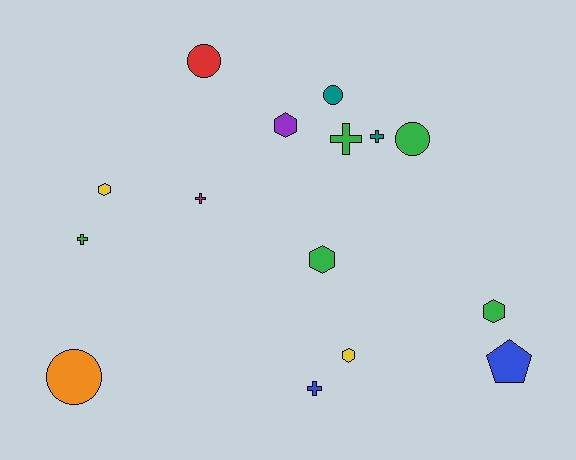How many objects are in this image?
There are 15 objects.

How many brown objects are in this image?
There are no brown objects.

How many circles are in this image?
There are 4 circles.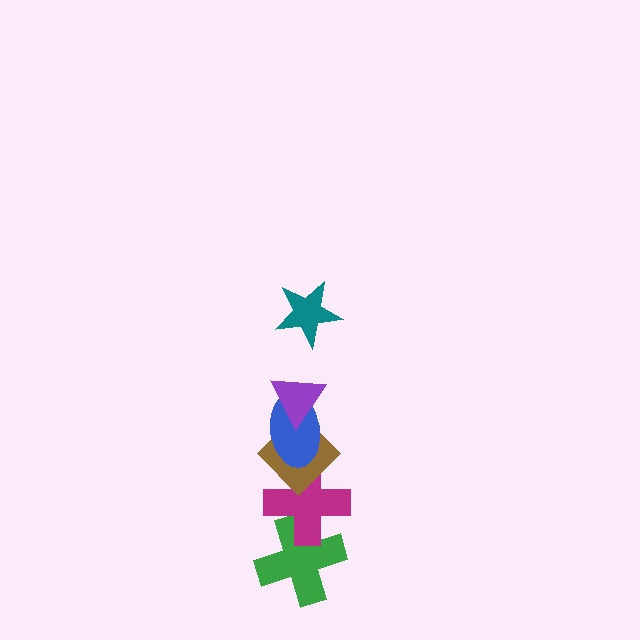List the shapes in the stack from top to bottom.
From top to bottom: the teal star, the purple triangle, the blue ellipse, the brown diamond, the magenta cross, the green cross.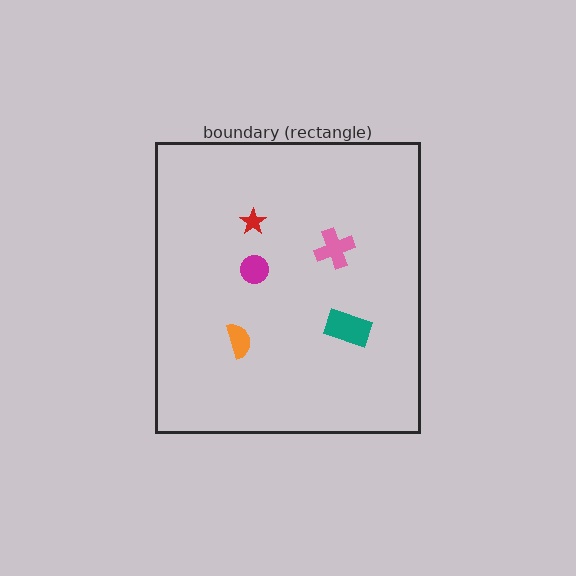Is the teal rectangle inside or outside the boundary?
Inside.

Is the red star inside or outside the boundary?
Inside.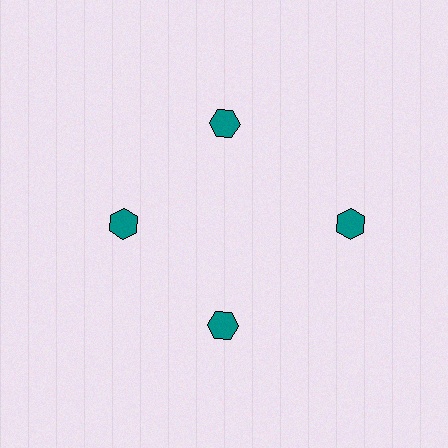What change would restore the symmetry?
The symmetry would be restored by moving it inward, back onto the ring so that all 4 hexagons sit at equal angles and equal distance from the center.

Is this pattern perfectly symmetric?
No. The 4 teal hexagons are arranged in a ring, but one element near the 3 o'clock position is pushed outward from the center, breaking the 4-fold rotational symmetry.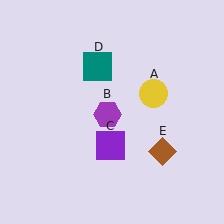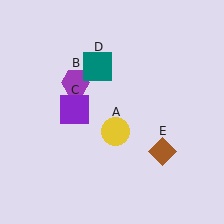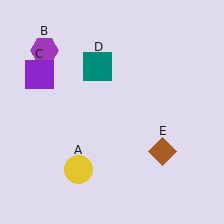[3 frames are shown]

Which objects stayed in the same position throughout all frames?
Teal square (object D) and brown diamond (object E) remained stationary.